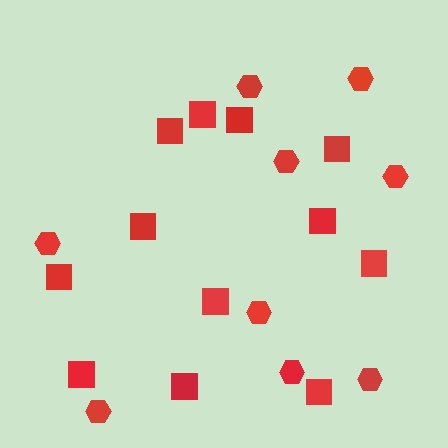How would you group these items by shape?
There are 2 groups: one group of squares (12) and one group of hexagons (9).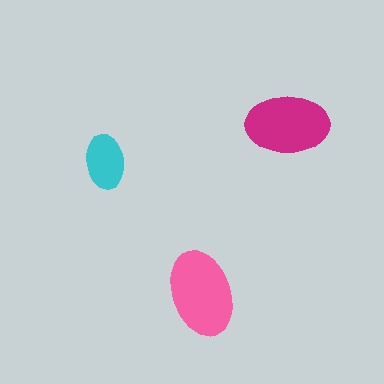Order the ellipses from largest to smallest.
the pink one, the magenta one, the cyan one.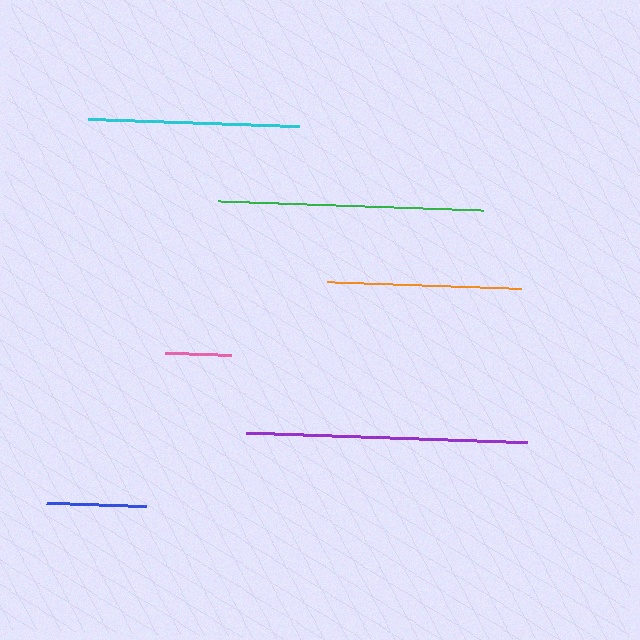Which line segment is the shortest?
The pink line is the shortest at approximately 66 pixels.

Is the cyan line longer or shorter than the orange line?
The cyan line is longer than the orange line.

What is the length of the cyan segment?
The cyan segment is approximately 211 pixels long.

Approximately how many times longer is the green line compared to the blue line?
The green line is approximately 2.6 times the length of the blue line.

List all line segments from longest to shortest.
From longest to shortest: purple, green, cyan, orange, blue, pink.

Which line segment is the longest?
The purple line is the longest at approximately 281 pixels.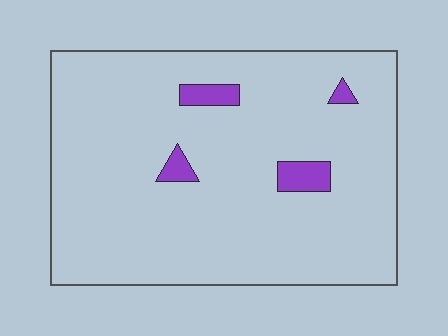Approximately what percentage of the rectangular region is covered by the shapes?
Approximately 5%.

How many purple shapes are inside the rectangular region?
4.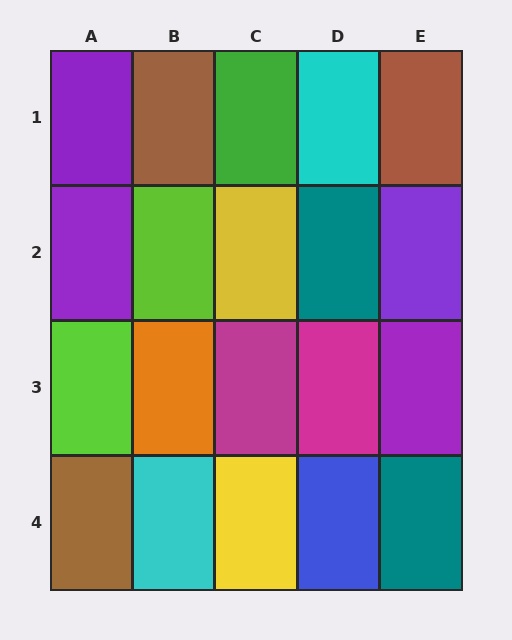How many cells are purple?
4 cells are purple.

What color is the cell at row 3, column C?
Magenta.